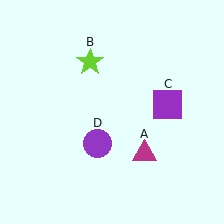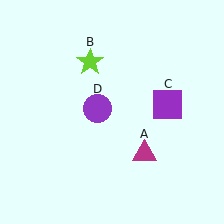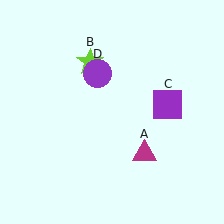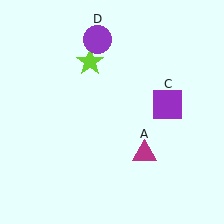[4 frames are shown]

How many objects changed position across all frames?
1 object changed position: purple circle (object D).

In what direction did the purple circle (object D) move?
The purple circle (object D) moved up.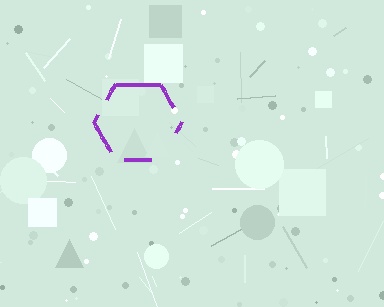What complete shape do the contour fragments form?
The contour fragments form a hexagon.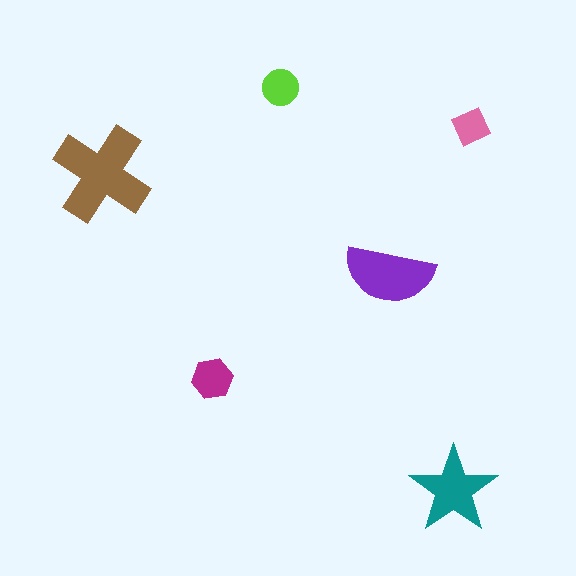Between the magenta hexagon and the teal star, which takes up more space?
The teal star.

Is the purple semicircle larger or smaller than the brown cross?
Smaller.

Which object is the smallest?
The pink diamond.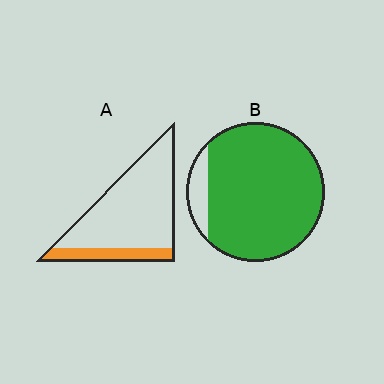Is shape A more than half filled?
No.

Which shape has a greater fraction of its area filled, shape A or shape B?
Shape B.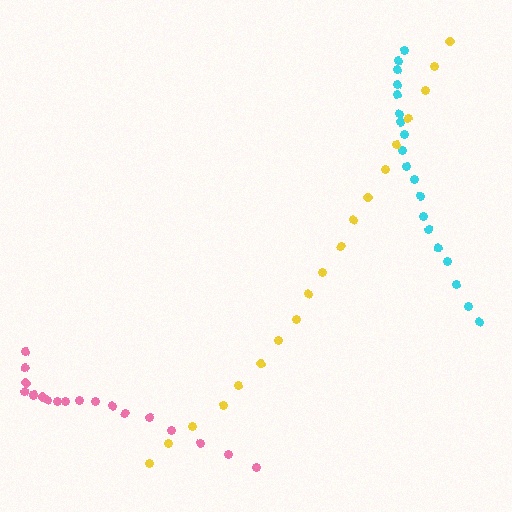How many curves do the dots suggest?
There are 3 distinct paths.